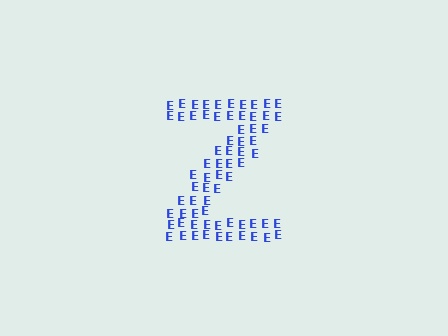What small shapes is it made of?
It is made of small letter E's.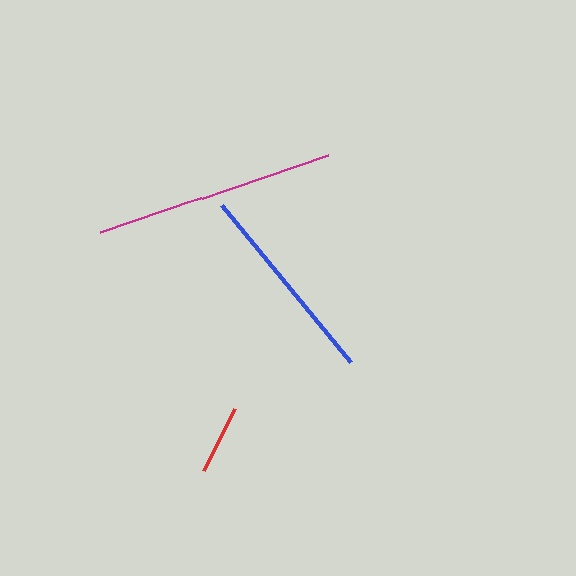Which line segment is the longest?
The magenta line is the longest at approximately 240 pixels.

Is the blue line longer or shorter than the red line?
The blue line is longer than the red line.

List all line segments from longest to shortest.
From longest to shortest: magenta, blue, red.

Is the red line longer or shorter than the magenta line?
The magenta line is longer than the red line.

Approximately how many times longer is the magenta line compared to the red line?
The magenta line is approximately 3.5 times the length of the red line.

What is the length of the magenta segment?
The magenta segment is approximately 240 pixels long.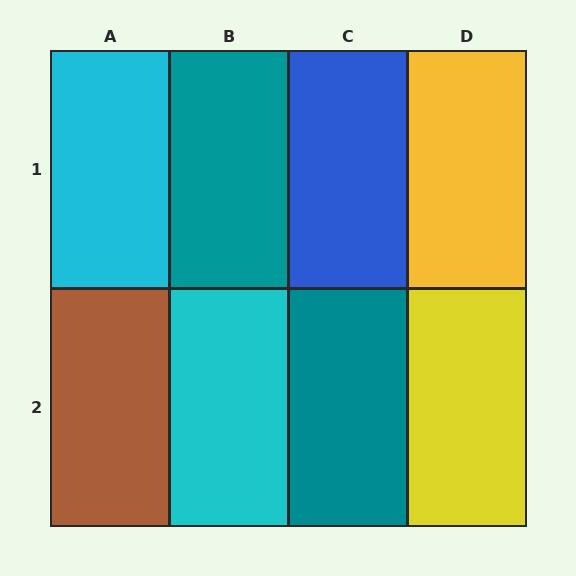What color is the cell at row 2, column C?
Teal.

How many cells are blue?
1 cell is blue.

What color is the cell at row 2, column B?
Cyan.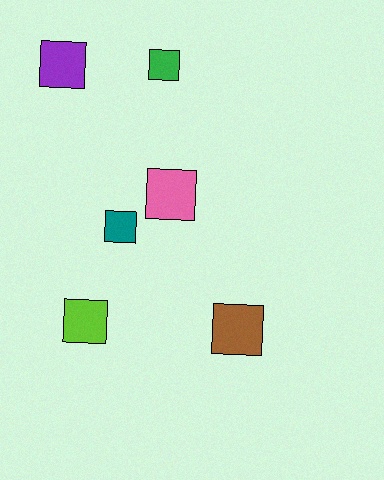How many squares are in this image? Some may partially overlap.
There are 6 squares.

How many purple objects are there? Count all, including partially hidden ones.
There is 1 purple object.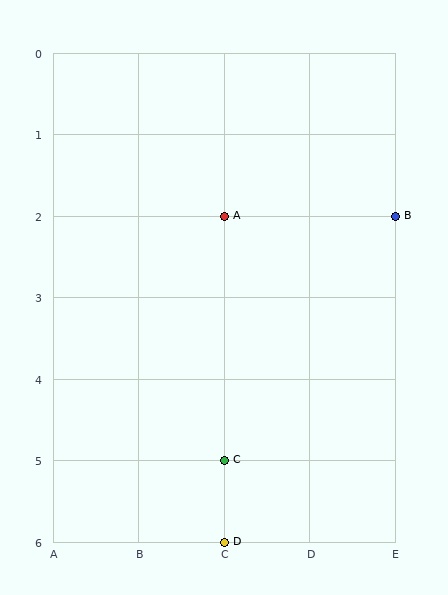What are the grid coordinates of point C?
Point C is at grid coordinates (C, 5).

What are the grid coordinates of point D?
Point D is at grid coordinates (C, 6).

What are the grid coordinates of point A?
Point A is at grid coordinates (C, 2).